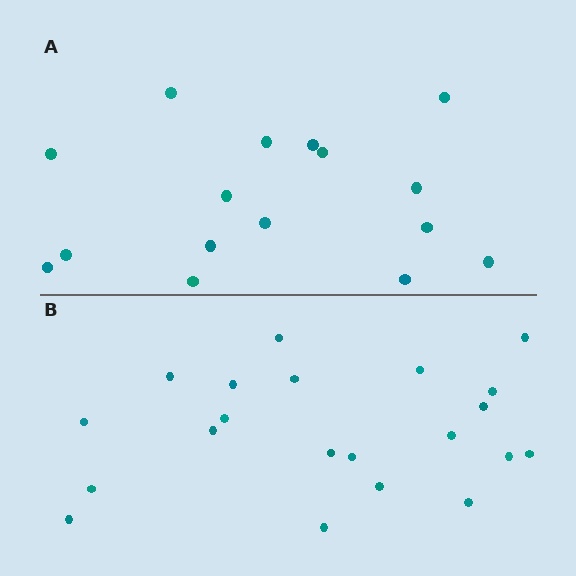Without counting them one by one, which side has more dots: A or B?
Region B (the bottom region) has more dots.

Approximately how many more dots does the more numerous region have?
Region B has about 5 more dots than region A.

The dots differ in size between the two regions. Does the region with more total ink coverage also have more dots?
No. Region A has more total ink coverage because its dots are larger, but region B actually contains more individual dots. Total area can be misleading — the number of items is what matters here.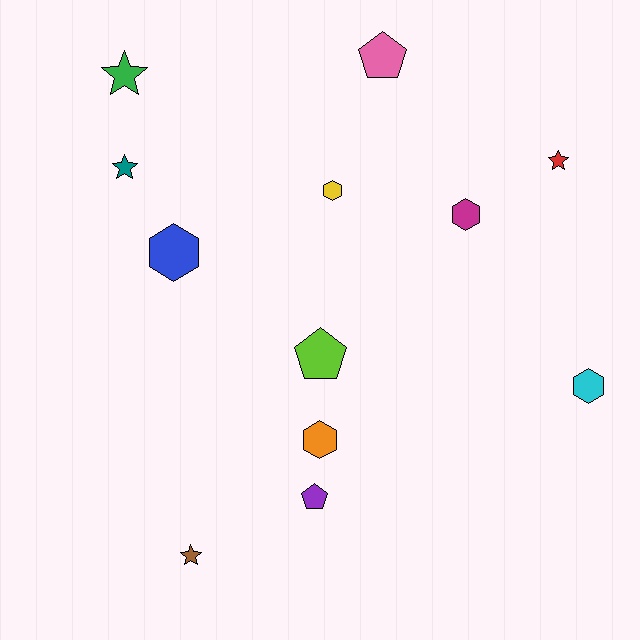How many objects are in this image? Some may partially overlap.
There are 12 objects.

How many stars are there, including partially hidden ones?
There are 4 stars.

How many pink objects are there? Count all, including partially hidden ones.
There is 1 pink object.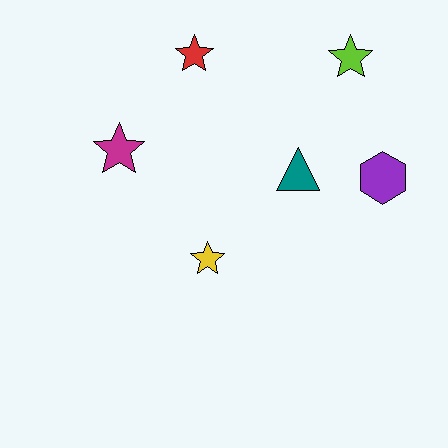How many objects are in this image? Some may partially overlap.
There are 6 objects.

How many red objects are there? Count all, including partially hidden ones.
There is 1 red object.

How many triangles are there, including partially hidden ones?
There is 1 triangle.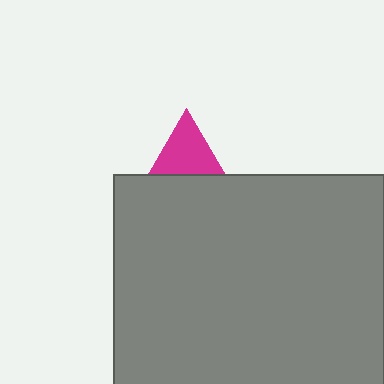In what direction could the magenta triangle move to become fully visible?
The magenta triangle could move up. That would shift it out from behind the gray square entirely.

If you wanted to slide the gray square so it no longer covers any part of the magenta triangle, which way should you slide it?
Slide it down — that is the most direct way to separate the two shapes.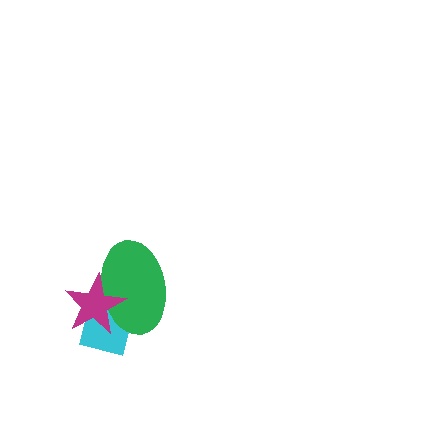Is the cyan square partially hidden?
Yes, it is partially covered by another shape.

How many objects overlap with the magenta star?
2 objects overlap with the magenta star.